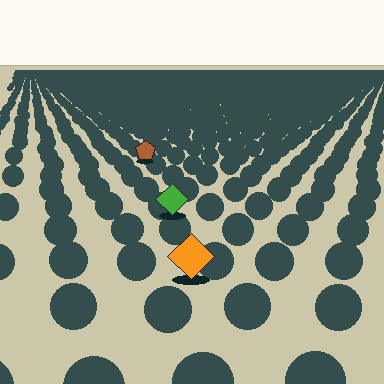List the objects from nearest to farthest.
From nearest to farthest: the orange diamond, the green diamond, the brown pentagon.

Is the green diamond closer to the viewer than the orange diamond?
No. The orange diamond is closer — you can tell from the texture gradient: the ground texture is coarser near it.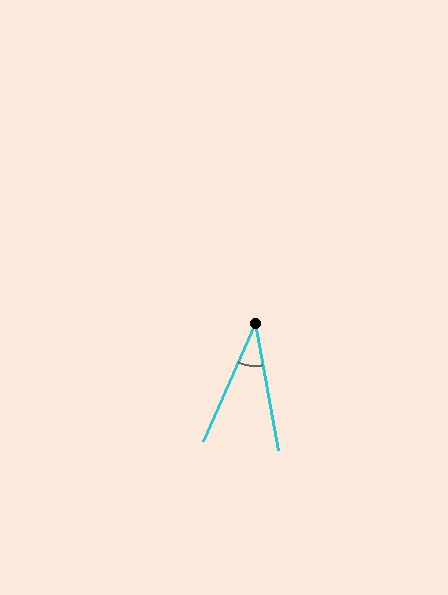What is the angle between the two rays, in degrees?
Approximately 34 degrees.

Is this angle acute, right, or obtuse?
It is acute.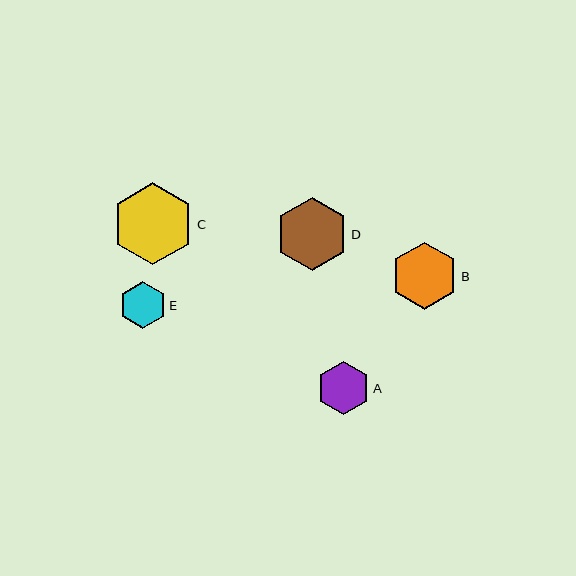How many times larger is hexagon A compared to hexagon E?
Hexagon A is approximately 1.1 times the size of hexagon E.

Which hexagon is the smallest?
Hexagon E is the smallest with a size of approximately 47 pixels.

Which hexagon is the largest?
Hexagon C is the largest with a size of approximately 82 pixels.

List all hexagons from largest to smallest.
From largest to smallest: C, D, B, A, E.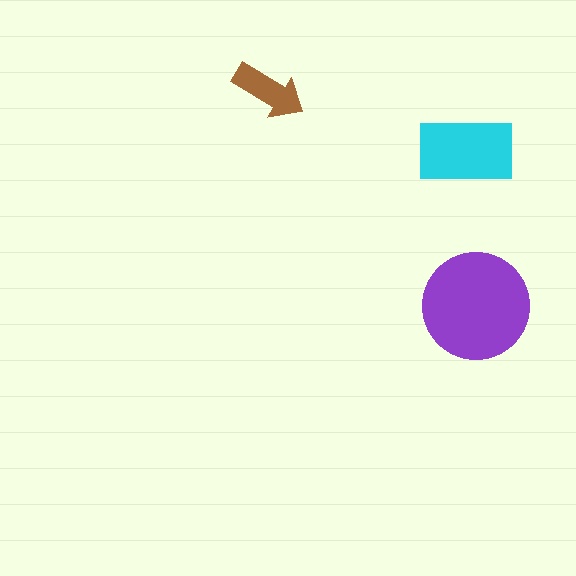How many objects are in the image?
There are 3 objects in the image.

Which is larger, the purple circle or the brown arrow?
The purple circle.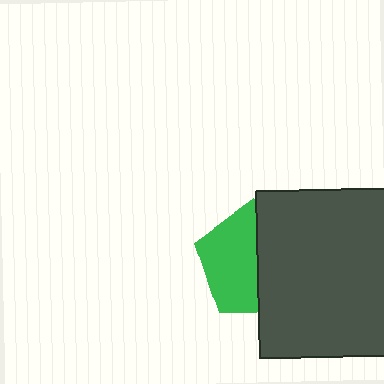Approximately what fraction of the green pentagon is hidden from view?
Roughly 48% of the green pentagon is hidden behind the dark gray rectangle.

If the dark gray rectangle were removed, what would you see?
You would see the complete green pentagon.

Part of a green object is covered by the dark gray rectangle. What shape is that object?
It is a pentagon.